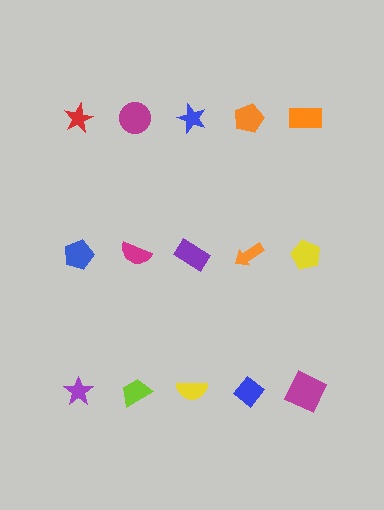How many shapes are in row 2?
5 shapes.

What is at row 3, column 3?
A yellow semicircle.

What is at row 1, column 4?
An orange pentagon.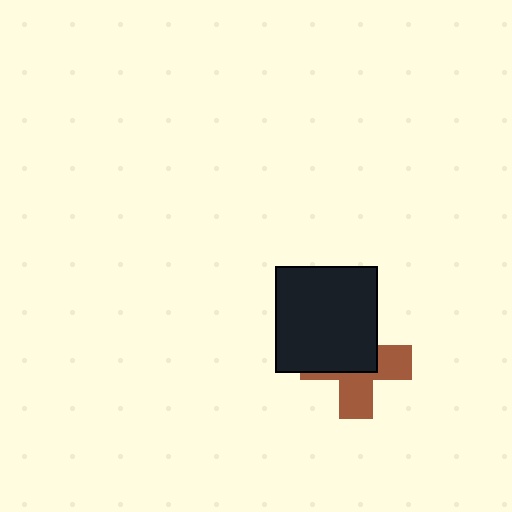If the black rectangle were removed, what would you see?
You would see the complete brown cross.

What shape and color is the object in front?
The object in front is a black rectangle.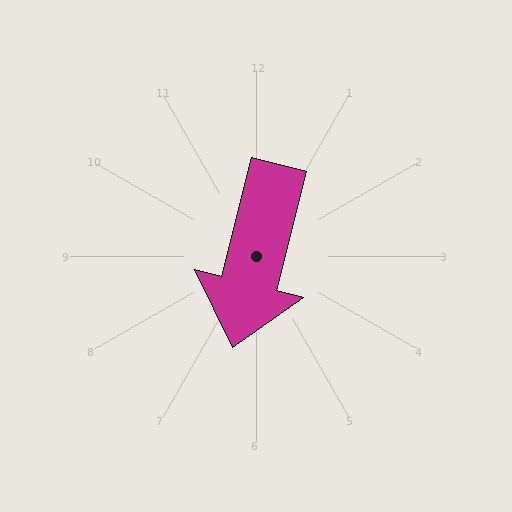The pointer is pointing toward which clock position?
Roughly 6 o'clock.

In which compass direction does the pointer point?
South.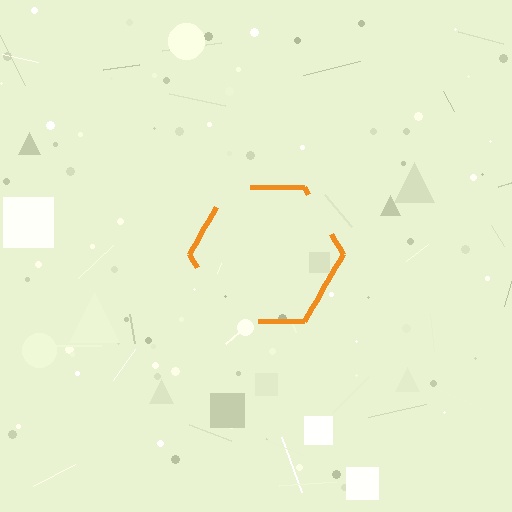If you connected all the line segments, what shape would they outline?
They would outline a hexagon.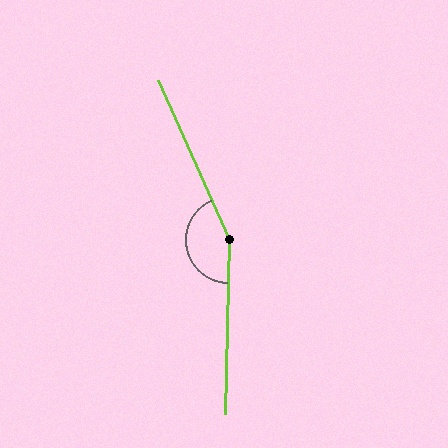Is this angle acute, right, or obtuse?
It is obtuse.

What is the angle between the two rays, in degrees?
Approximately 155 degrees.